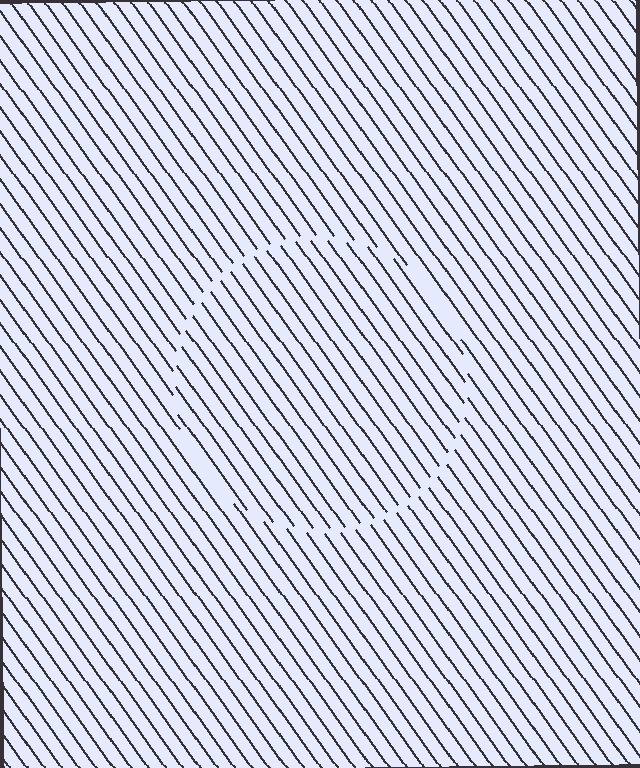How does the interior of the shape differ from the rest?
The interior of the shape contains the same grating, shifted by half a period — the contour is defined by the phase discontinuity where line-ends from the inner and outer gratings abut.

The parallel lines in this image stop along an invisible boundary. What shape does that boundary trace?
An illusory circle. The interior of the shape contains the same grating, shifted by half a period — the contour is defined by the phase discontinuity where line-ends from the inner and outer gratings abut.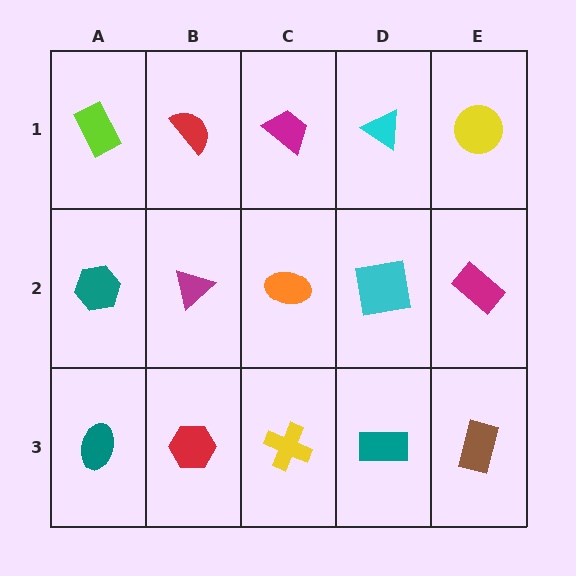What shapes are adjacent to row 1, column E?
A magenta rectangle (row 2, column E), a cyan triangle (row 1, column D).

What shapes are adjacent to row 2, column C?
A magenta trapezoid (row 1, column C), a yellow cross (row 3, column C), a magenta triangle (row 2, column B), a cyan square (row 2, column D).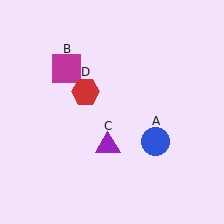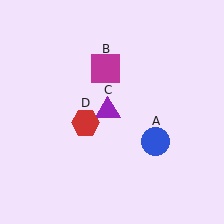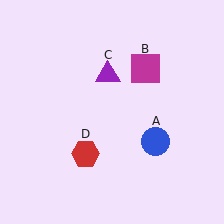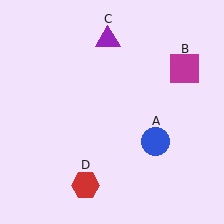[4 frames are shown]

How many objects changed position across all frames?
3 objects changed position: magenta square (object B), purple triangle (object C), red hexagon (object D).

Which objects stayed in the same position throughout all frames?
Blue circle (object A) remained stationary.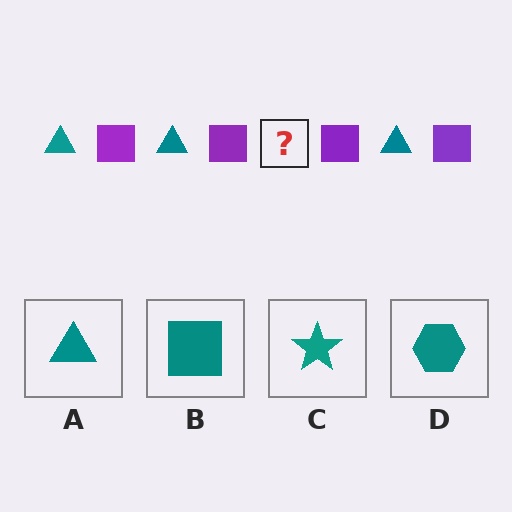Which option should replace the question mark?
Option A.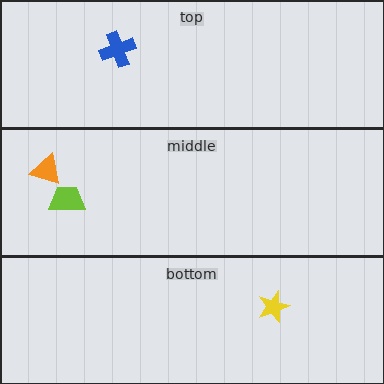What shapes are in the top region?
The blue cross.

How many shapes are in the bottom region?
1.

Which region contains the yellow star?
The bottom region.